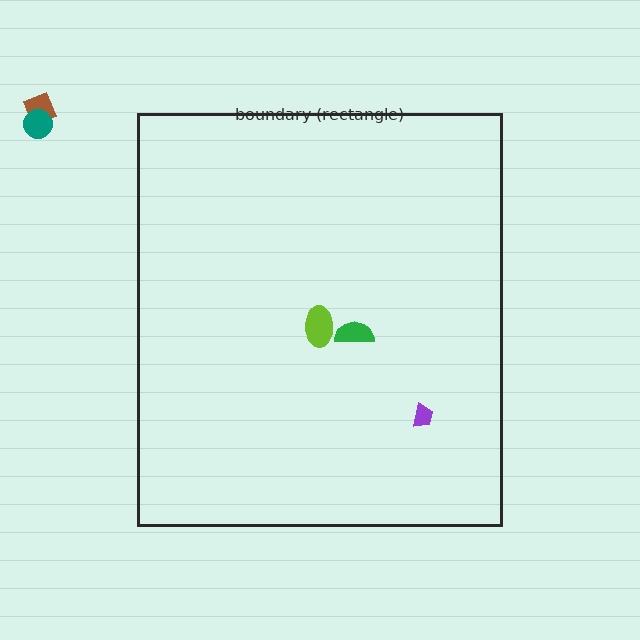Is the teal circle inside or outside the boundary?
Outside.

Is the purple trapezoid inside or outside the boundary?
Inside.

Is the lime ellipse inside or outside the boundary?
Inside.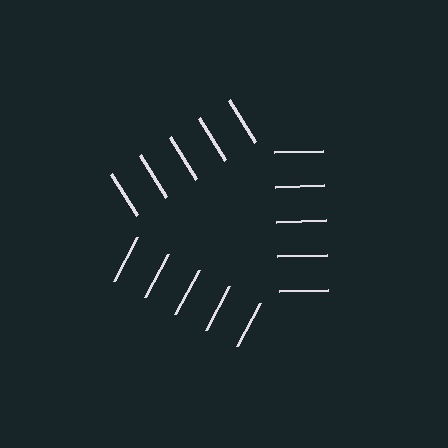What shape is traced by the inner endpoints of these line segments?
An illusory triangle — the line segments terminate on its edges but no continuous stroke is drawn.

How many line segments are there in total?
15 — 5 along each of the 3 edges.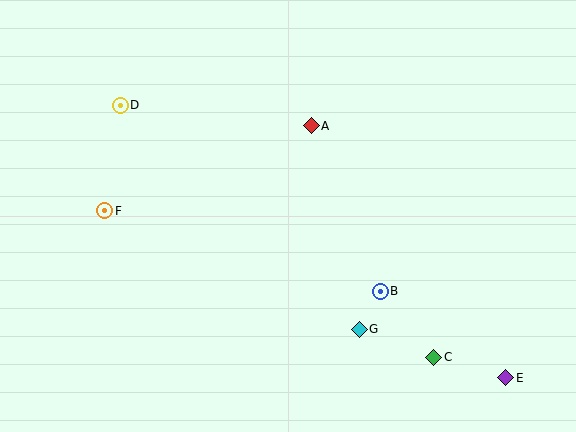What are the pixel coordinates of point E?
Point E is at (506, 378).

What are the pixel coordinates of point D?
Point D is at (120, 105).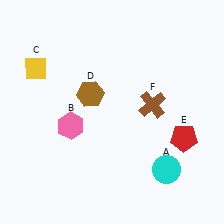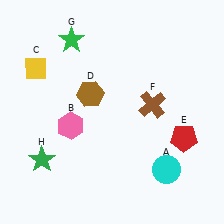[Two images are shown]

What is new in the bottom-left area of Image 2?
A green star (H) was added in the bottom-left area of Image 2.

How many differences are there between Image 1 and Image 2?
There are 2 differences between the two images.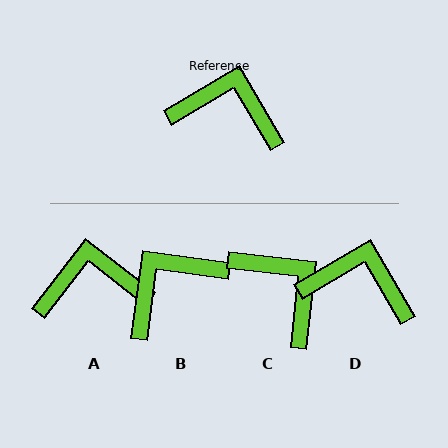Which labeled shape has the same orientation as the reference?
D.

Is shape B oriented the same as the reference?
No, it is off by about 52 degrees.